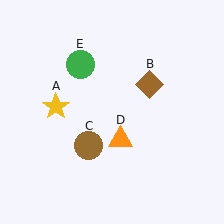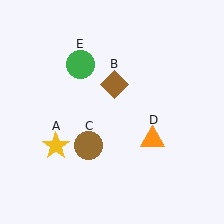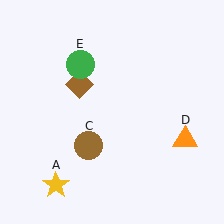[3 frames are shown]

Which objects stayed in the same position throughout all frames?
Brown circle (object C) and green circle (object E) remained stationary.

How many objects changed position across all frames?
3 objects changed position: yellow star (object A), brown diamond (object B), orange triangle (object D).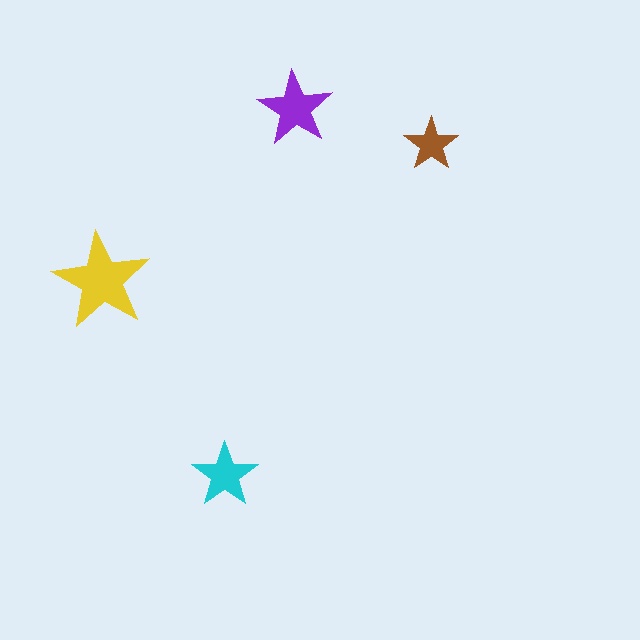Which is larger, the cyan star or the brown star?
The cyan one.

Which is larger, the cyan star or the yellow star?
The yellow one.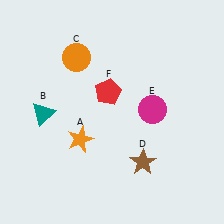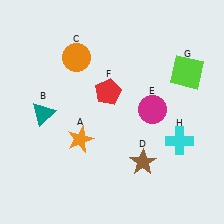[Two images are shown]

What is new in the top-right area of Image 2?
A lime square (G) was added in the top-right area of Image 2.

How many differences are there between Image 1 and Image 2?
There are 2 differences between the two images.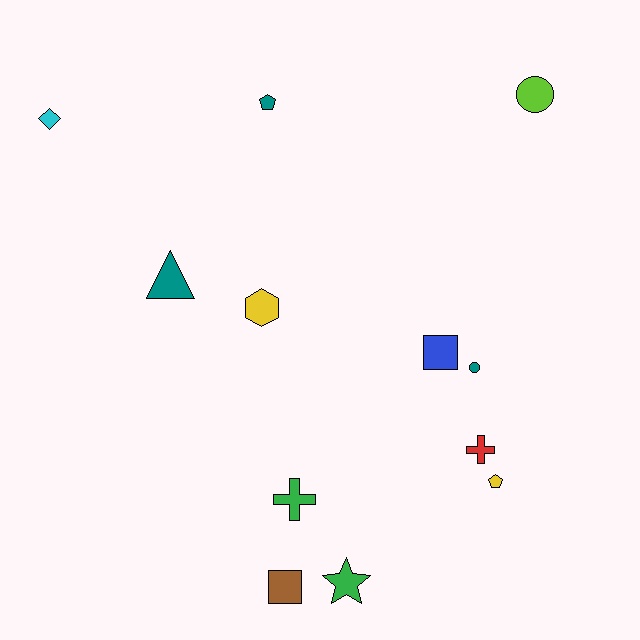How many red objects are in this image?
There is 1 red object.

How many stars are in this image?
There is 1 star.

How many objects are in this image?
There are 12 objects.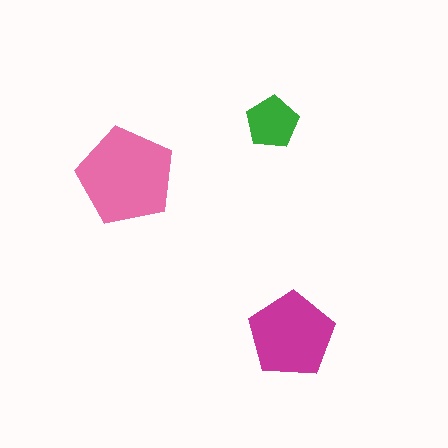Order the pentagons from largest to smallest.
the pink one, the magenta one, the green one.